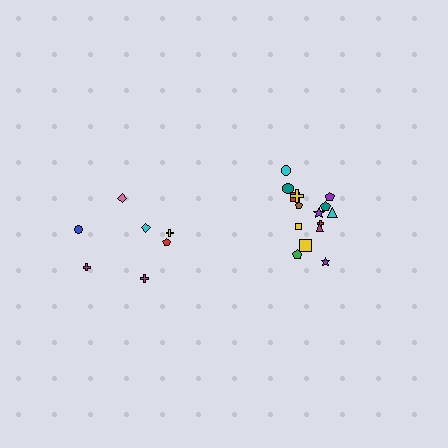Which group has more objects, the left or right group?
The right group.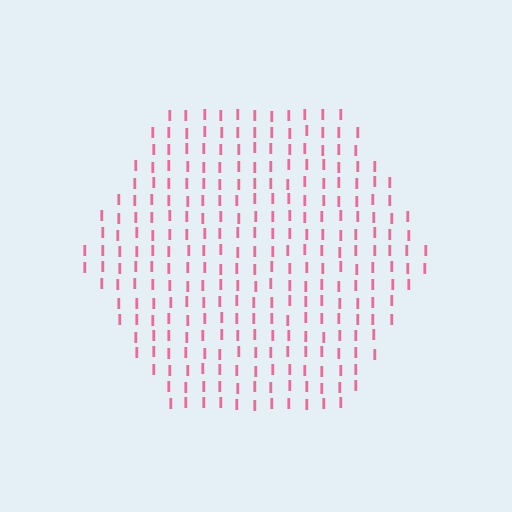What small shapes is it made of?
It is made of small letter I's.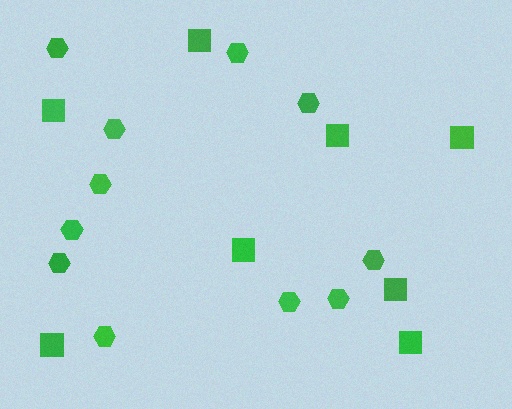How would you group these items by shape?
There are 2 groups: one group of squares (8) and one group of hexagons (11).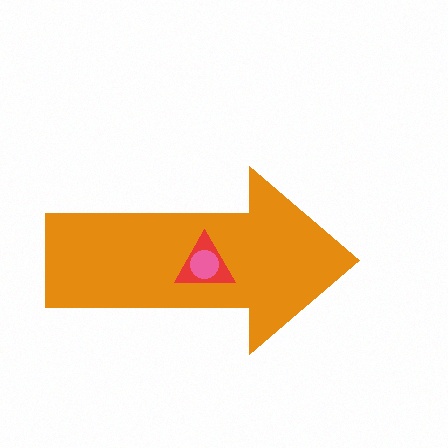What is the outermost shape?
The orange arrow.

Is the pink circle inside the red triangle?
Yes.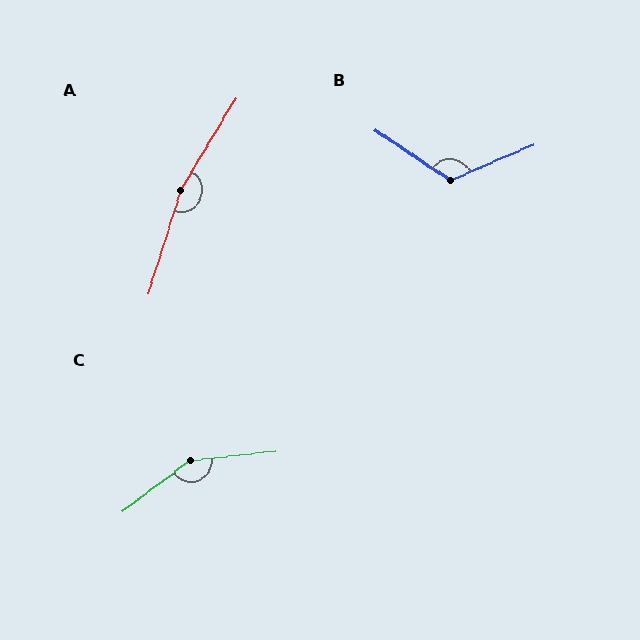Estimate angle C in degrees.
Approximately 149 degrees.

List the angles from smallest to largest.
B (123°), C (149°), A (167°).